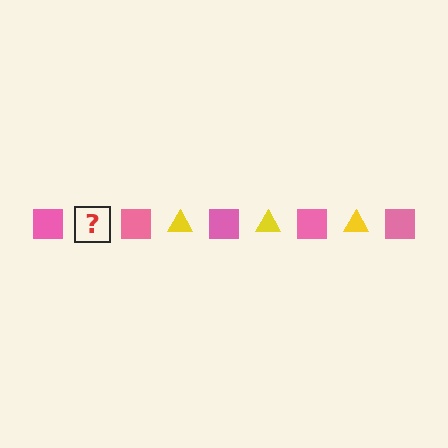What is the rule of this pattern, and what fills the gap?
The rule is that the pattern alternates between pink square and yellow triangle. The gap should be filled with a yellow triangle.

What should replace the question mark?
The question mark should be replaced with a yellow triangle.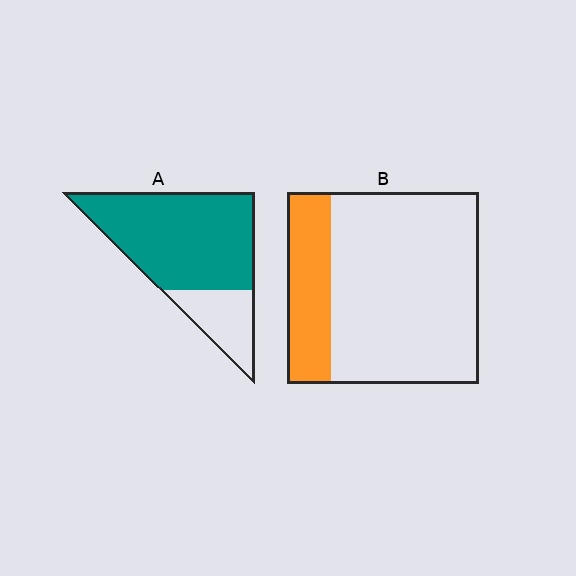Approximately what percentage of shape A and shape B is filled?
A is approximately 75% and B is approximately 25%.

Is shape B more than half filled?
No.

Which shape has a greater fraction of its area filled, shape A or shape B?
Shape A.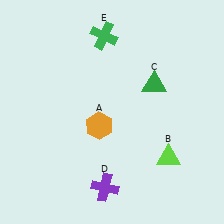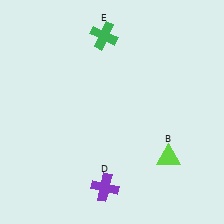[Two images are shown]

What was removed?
The green triangle (C), the orange hexagon (A) were removed in Image 2.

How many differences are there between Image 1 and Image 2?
There are 2 differences between the two images.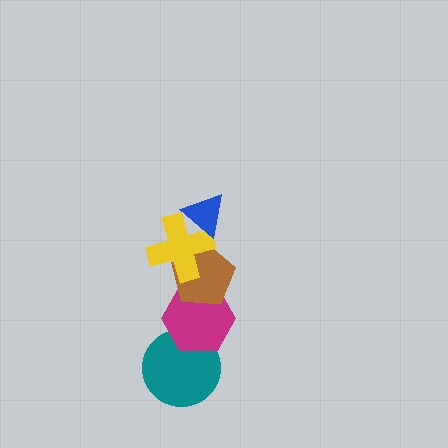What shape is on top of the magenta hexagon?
The brown pentagon is on top of the magenta hexagon.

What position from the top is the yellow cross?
The yellow cross is 2nd from the top.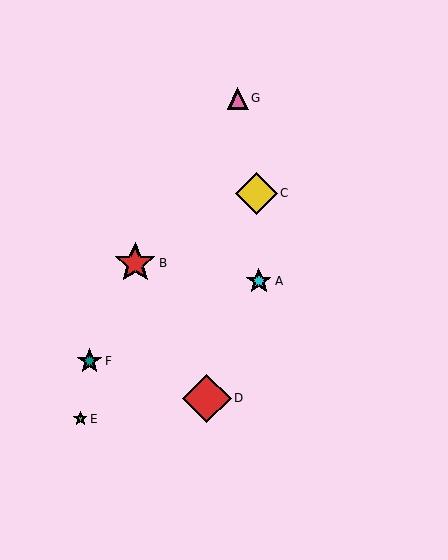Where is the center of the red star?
The center of the red star is at (135, 263).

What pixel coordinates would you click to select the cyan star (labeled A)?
Click at (259, 281) to select the cyan star A.